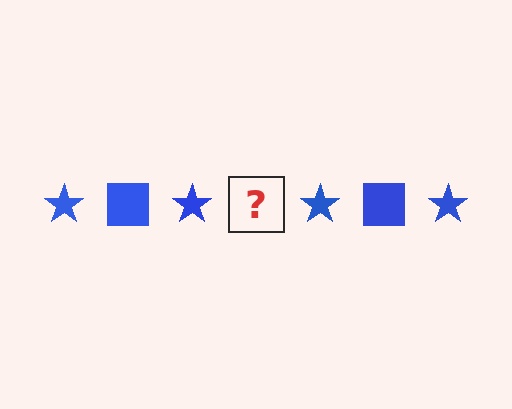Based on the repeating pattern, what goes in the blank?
The blank should be a blue square.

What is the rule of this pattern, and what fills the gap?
The rule is that the pattern cycles through star, square shapes in blue. The gap should be filled with a blue square.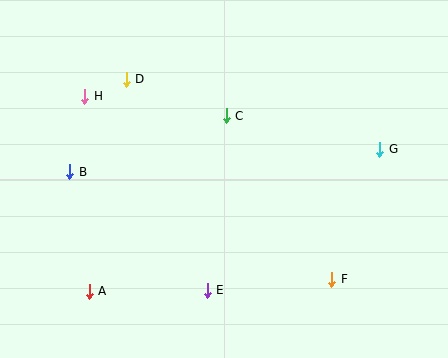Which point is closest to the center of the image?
Point C at (226, 116) is closest to the center.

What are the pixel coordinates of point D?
Point D is at (126, 79).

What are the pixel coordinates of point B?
Point B is at (70, 172).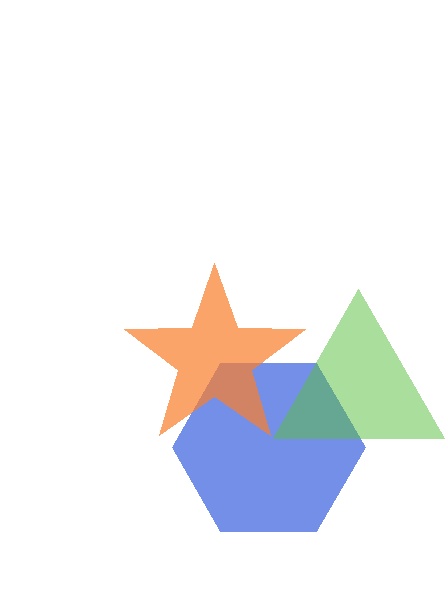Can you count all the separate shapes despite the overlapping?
Yes, there are 3 separate shapes.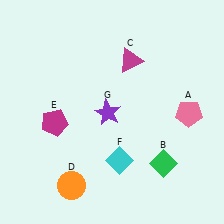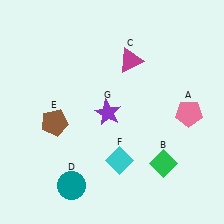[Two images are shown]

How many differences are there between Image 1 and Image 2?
There are 2 differences between the two images.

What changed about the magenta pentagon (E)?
In Image 1, E is magenta. In Image 2, it changed to brown.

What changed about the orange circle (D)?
In Image 1, D is orange. In Image 2, it changed to teal.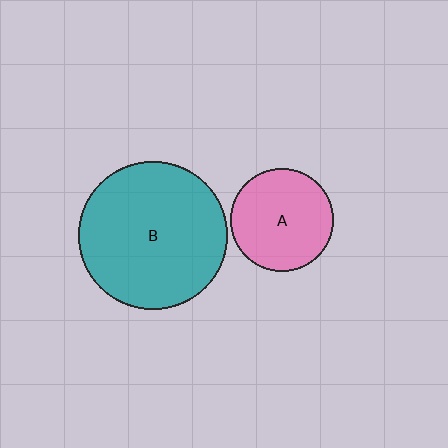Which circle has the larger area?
Circle B (teal).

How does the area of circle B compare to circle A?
Approximately 2.1 times.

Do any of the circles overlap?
No, none of the circles overlap.